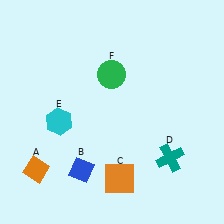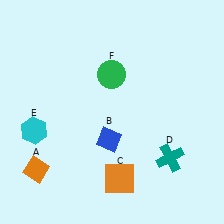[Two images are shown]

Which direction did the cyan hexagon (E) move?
The cyan hexagon (E) moved left.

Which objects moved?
The objects that moved are: the blue diamond (B), the cyan hexagon (E).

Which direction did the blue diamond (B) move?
The blue diamond (B) moved up.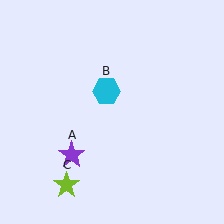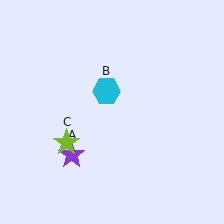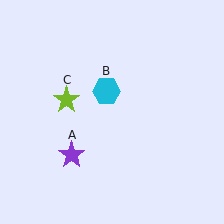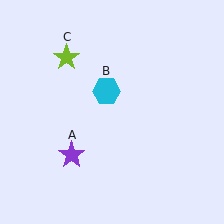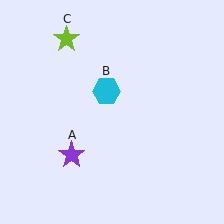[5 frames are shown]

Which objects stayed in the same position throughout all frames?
Purple star (object A) and cyan hexagon (object B) remained stationary.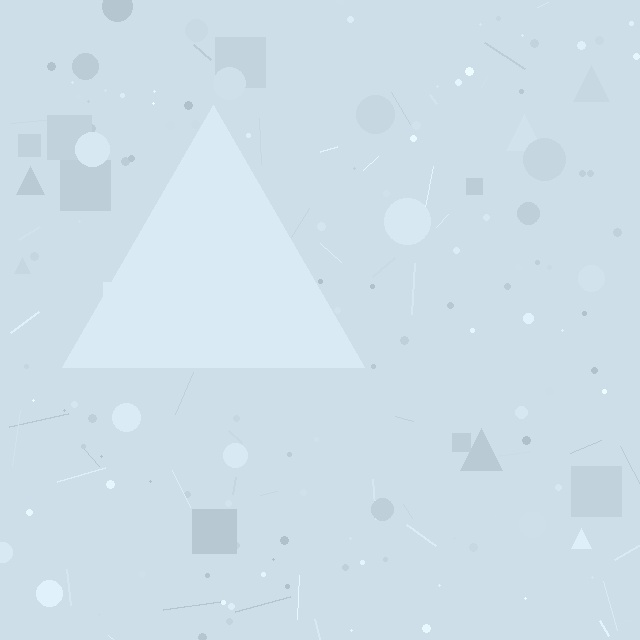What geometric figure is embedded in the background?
A triangle is embedded in the background.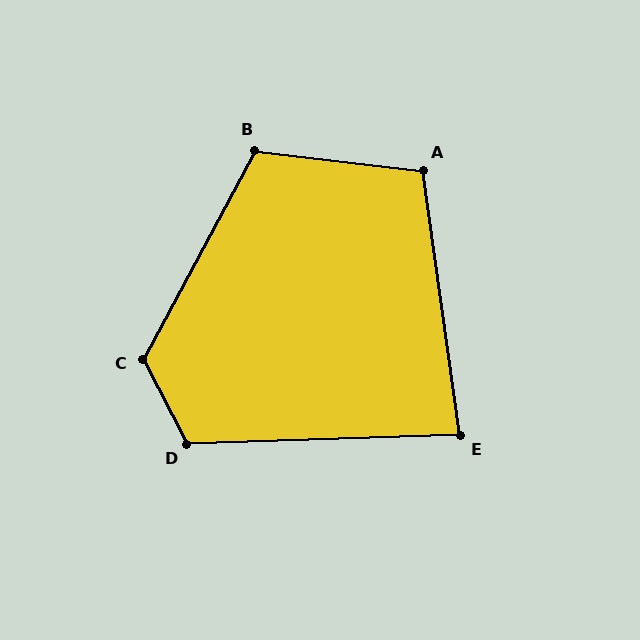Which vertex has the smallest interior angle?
E, at approximately 84 degrees.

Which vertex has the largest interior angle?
C, at approximately 124 degrees.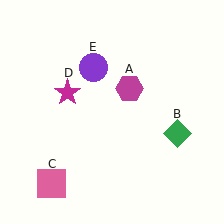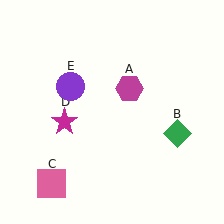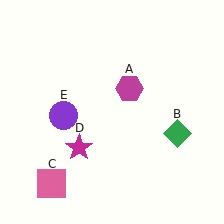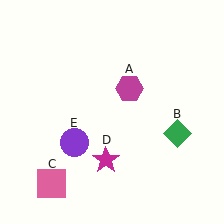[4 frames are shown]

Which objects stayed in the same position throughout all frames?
Magenta hexagon (object A) and green diamond (object B) and pink square (object C) remained stationary.